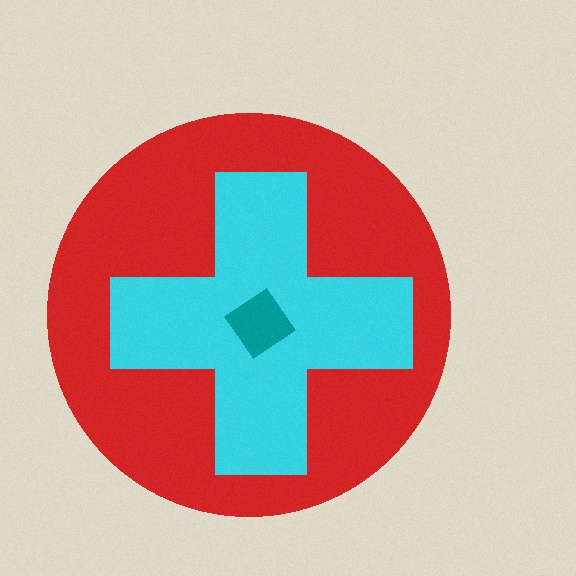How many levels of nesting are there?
3.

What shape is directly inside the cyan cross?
The teal diamond.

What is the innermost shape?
The teal diamond.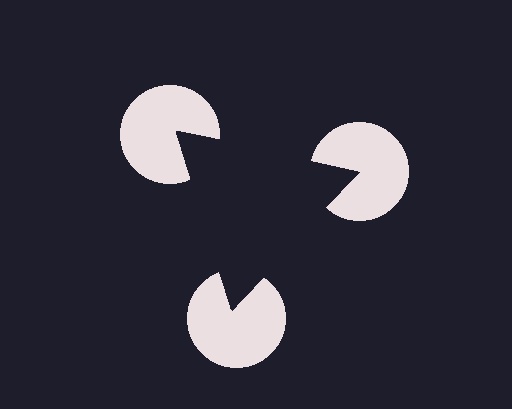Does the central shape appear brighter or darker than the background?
It typically appears slightly darker than the background, even though no actual brightness change is drawn.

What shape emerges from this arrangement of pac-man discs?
An illusory triangle — its edges are inferred from the aligned wedge cuts in the pac-man discs, not physically drawn.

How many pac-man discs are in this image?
There are 3 — one at each vertex of the illusory triangle.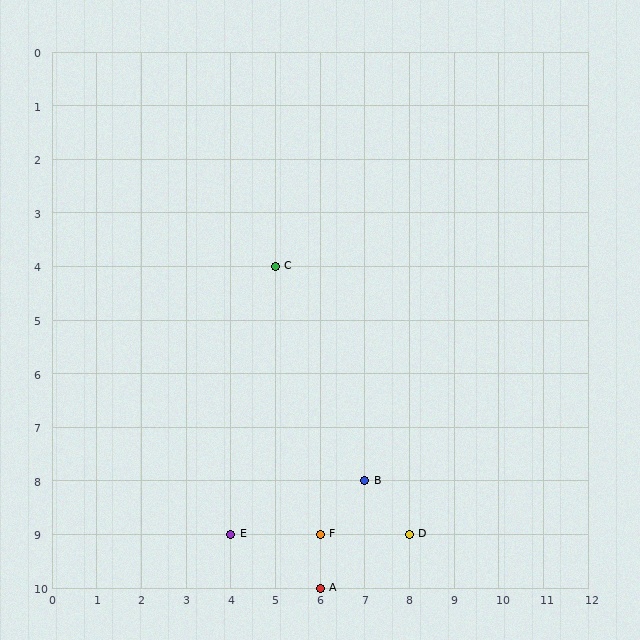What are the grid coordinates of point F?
Point F is at grid coordinates (6, 9).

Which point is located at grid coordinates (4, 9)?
Point E is at (4, 9).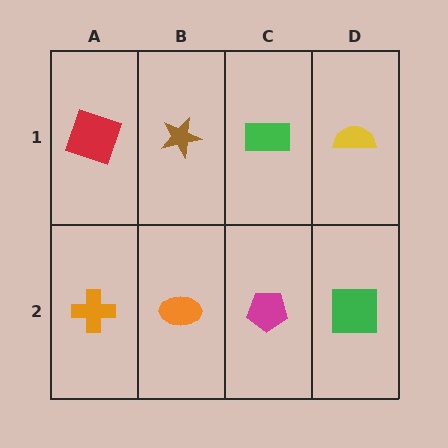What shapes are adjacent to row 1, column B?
An orange ellipse (row 2, column B), a red square (row 1, column A), a green rectangle (row 1, column C).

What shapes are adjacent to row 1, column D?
A green square (row 2, column D), a green rectangle (row 1, column C).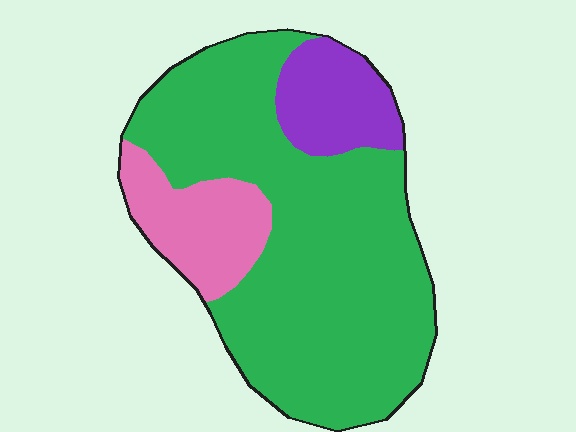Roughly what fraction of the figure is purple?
Purple takes up less than a quarter of the figure.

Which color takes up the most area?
Green, at roughly 70%.